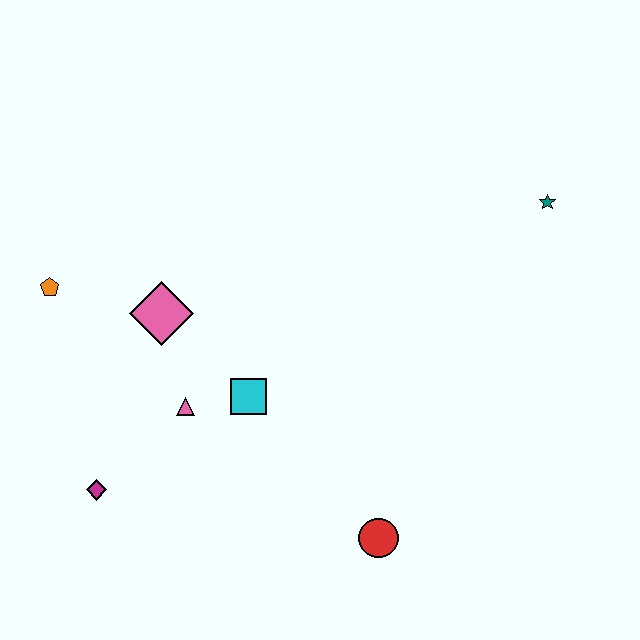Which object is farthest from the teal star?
The magenta diamond is farthest from the teal star.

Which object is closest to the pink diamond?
The pink triangle is closest to the pink diamond.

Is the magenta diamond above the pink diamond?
No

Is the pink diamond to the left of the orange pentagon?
No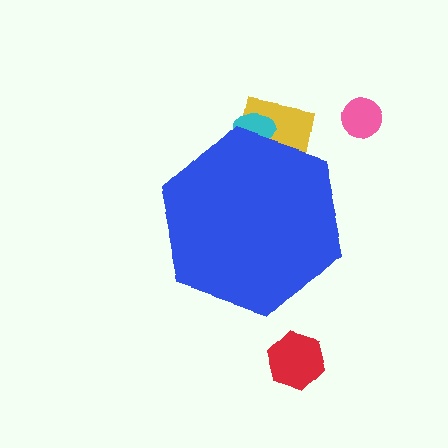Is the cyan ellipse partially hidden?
Yes, the cyan ellipse is partially hidden behind the blue hexagon.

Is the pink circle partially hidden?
No, the pink circle is fully visible.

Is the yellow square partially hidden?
Yes, the yellow square is partially hidden behind the blue hexagon.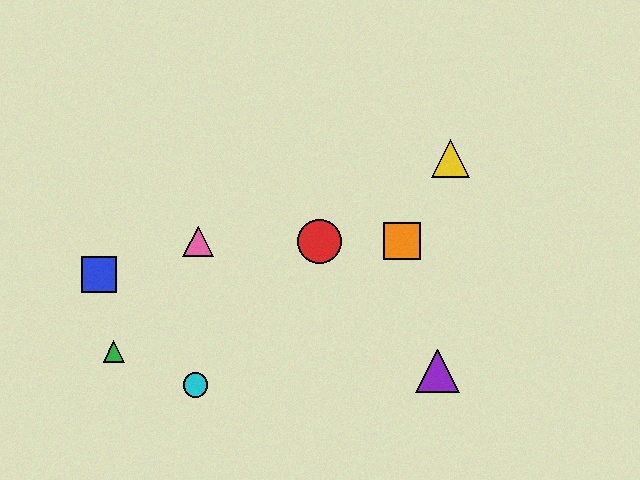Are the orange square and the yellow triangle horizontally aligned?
No, the orange square is at y≈241 and the yellow triangle is at y≈159.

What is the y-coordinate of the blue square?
The blue square is at y≈274.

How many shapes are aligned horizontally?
3 shapes (the red circle, the orange square, the pink triangle) are aligned horizontally.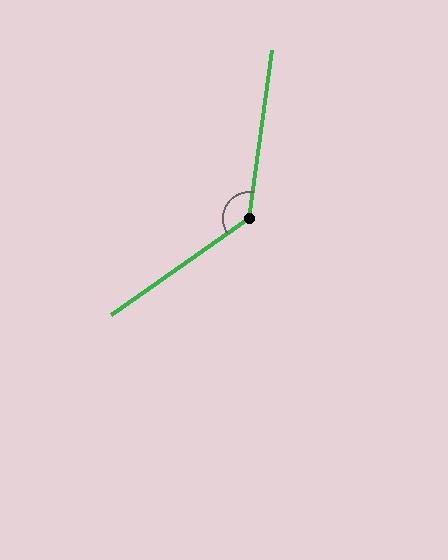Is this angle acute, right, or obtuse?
It is obtuse.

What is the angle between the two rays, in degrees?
Approximately 133 degrees.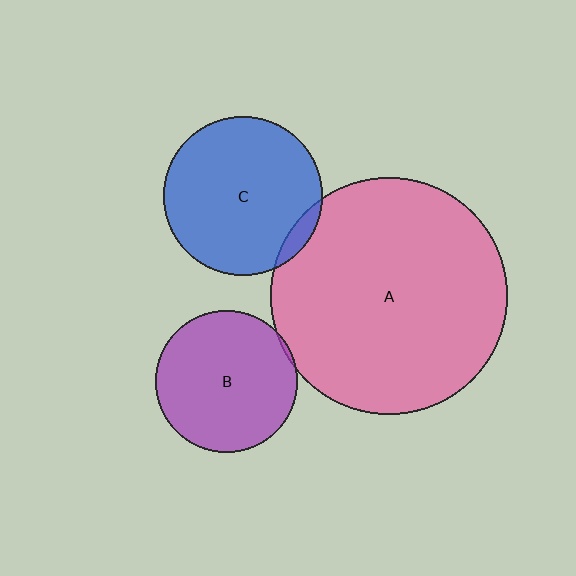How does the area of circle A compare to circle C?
Approximately 2.2 times.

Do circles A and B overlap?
Yes.